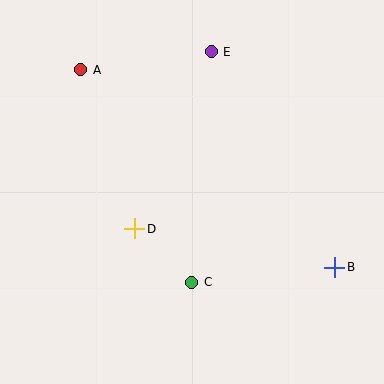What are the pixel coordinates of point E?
Point E is at (211, 52).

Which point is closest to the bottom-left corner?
Point D is closest to the bottom-left corner.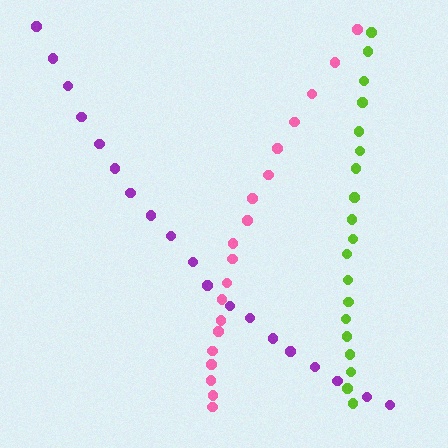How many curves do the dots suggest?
There are 3 distinct paths.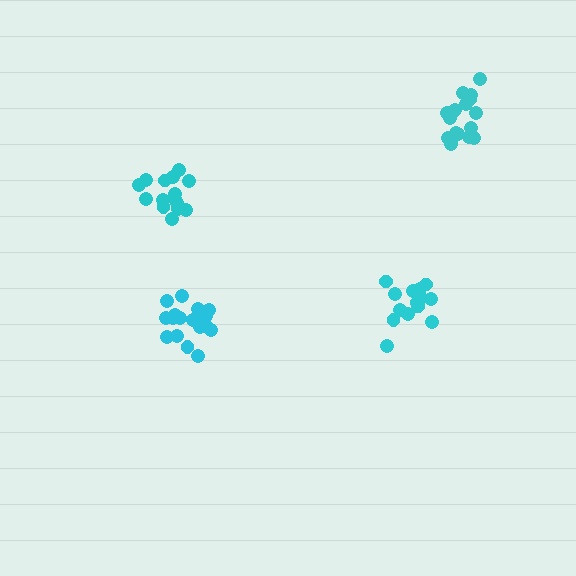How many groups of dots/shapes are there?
There are 4 groups.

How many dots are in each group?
Group 1: 20 dots, Group 2: 15 dots, Group 3: 19 dots, Group 4: 14 dots (68 total).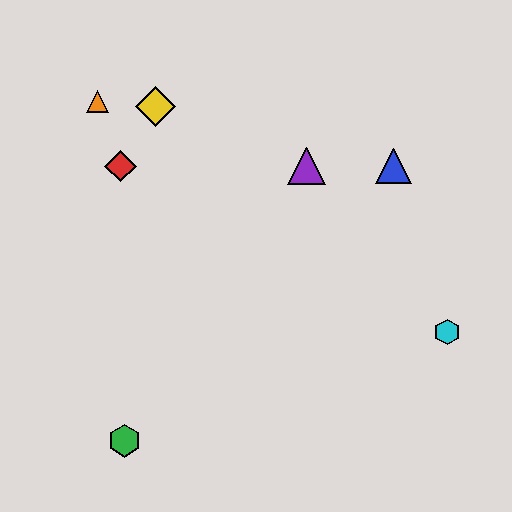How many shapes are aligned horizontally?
3 shapes (the red diamond, the blue triangle, the purple triangle) are aligned horizontally.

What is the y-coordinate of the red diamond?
The red diamond is at y≈166.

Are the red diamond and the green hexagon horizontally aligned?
No, the red diamond is at y≈166 and the green hexagon is at y≈441.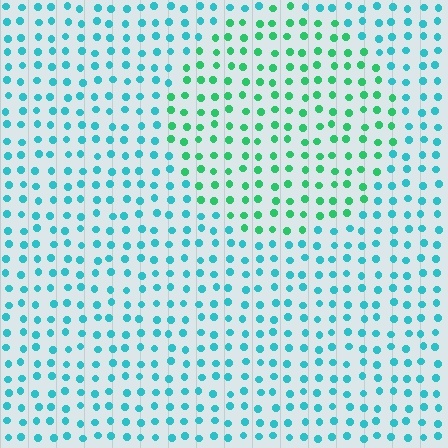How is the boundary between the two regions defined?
The boundary is defined purely by a slight shift in hue (about 38 degrees). Spacing, size, and orientation are identical on both sides.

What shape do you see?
I see a circle.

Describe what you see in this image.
The image is filled with small cyan elements in a uniform arrangement. A circle-shaped region is visible where the elements are tinted to a slightly different hue, forming a subtle color boundary.